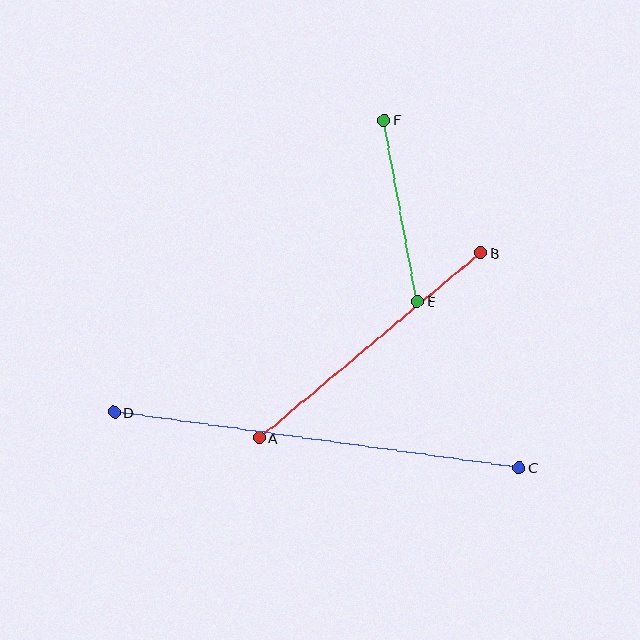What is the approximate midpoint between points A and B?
The midpoint is at approximately (370, 345) pixels.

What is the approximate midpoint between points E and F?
The midpoint is at approximately (401, 211) pixels.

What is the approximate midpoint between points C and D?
The midpoint is at approximately (317, 440) pixels.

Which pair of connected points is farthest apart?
Points C and D are farthest apart.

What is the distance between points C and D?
The distance is approximately 409 pixels.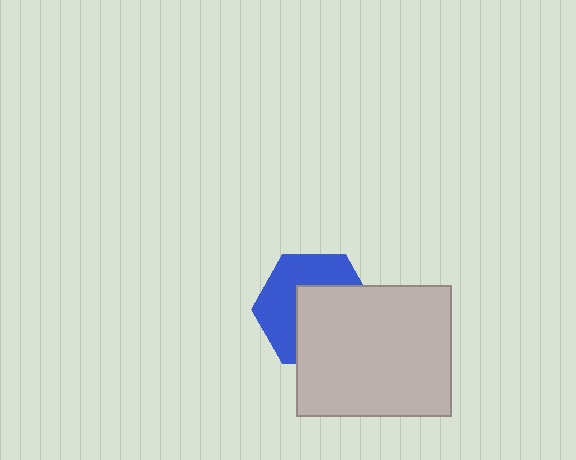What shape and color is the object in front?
The object in front is a light gray rectangle.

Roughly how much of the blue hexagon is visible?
About half of it is visible (roughly 49%).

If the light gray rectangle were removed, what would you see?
You would see the complete blue hexagon.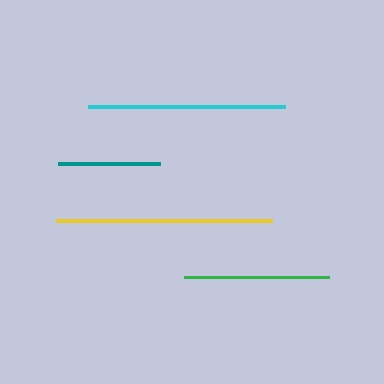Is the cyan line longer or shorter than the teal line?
The cyan line is longer than the teal line.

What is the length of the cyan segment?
The cyan segment is approximately 197 pixels long.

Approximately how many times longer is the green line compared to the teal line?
The green line is approximately 1.4 times the length of the teal line.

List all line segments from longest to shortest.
From longest to shortest: yellow, cyan, green, teal.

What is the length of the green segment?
The green segment is approximately 146 pixels long.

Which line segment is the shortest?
The teal line is the shortest at approximately 101 pixels.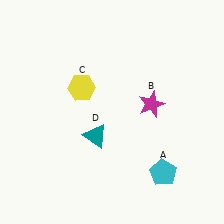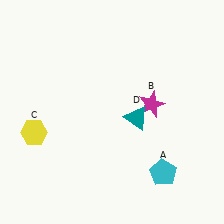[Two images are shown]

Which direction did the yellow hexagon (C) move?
The yellow hexagon (C) moved left.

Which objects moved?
The objects that moved are: the yellow hexagon (C), the teal triangle (D).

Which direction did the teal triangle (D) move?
The teal triangle (D) moved right.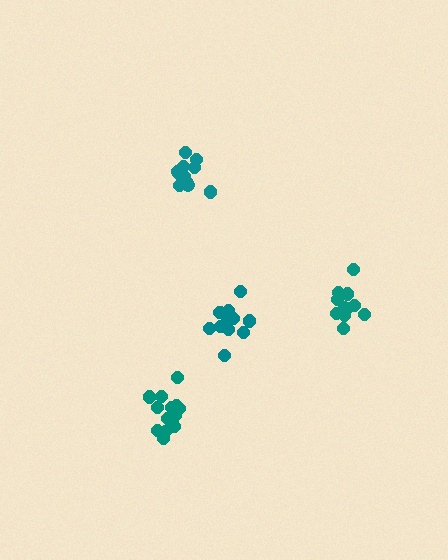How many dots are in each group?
Group 1: 16 dots, Group 2: 11 dots, Group 3: 14 dots, Group 4: 11 dots (52 total).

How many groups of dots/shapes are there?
There are 4 groups.